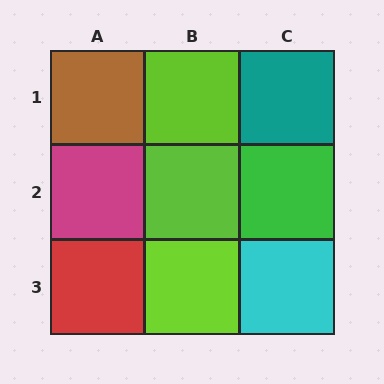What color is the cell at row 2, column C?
Green.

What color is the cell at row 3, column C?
Cyan.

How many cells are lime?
3 cells are lime.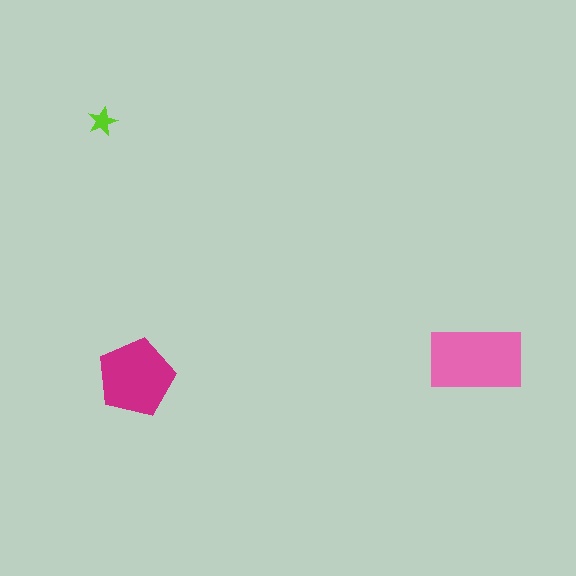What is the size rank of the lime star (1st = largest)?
3rd.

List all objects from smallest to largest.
The lime star, the magenta pentagon, the pink rectangle.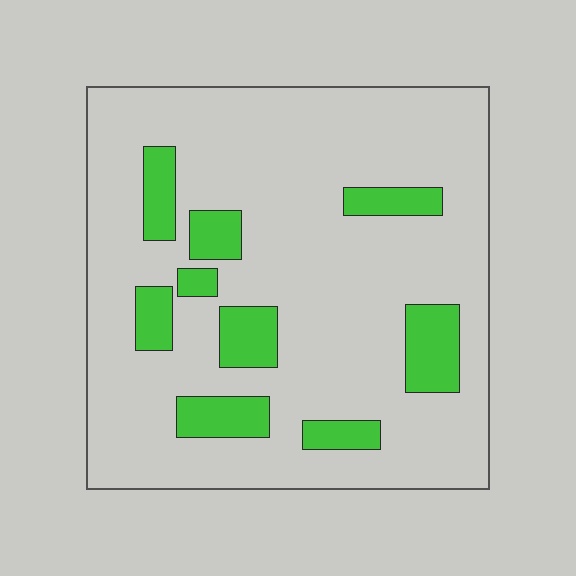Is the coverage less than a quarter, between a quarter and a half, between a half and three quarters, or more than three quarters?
Less than a quarter.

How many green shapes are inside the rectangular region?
9.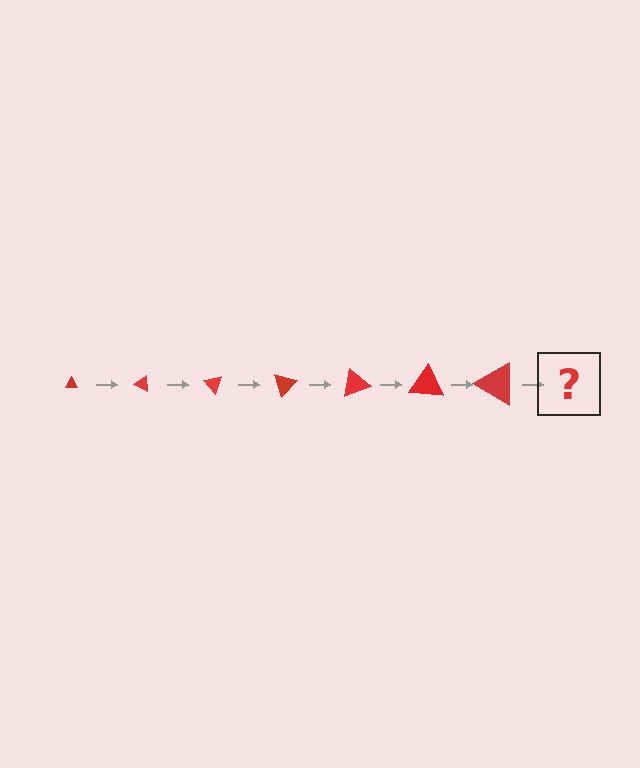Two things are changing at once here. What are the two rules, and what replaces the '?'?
The two rules are that the triangle grows larger each step and it rotates 25 degrees each step. The '?' should be a triangle, larger than the previous one and rotated 175 degrees from the start.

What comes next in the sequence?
The next element should be a triangle, larger than the previous one and rotated 175 degrees from the start.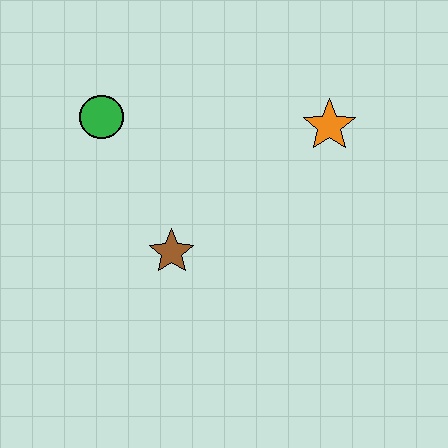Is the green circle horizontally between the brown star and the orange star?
No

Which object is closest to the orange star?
The brown star is closest to the orange star.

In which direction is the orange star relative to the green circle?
The orange star is to the right of the green circle.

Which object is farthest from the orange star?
The green circle is farthest from the orange star.